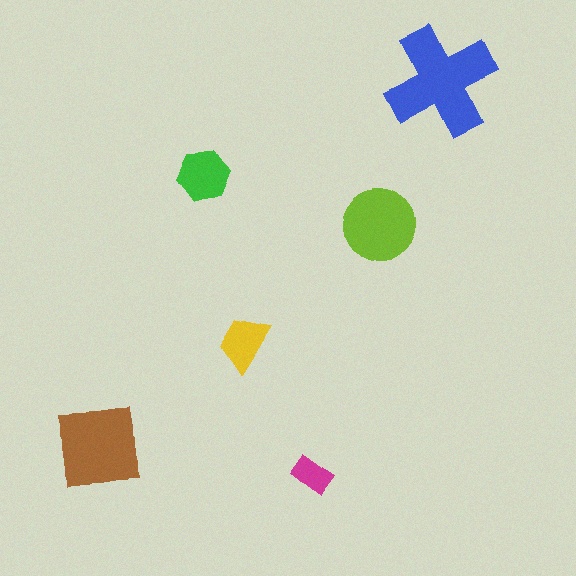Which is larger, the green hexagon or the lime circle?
The lime circle.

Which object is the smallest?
The magenta rectangle.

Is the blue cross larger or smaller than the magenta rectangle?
Larger.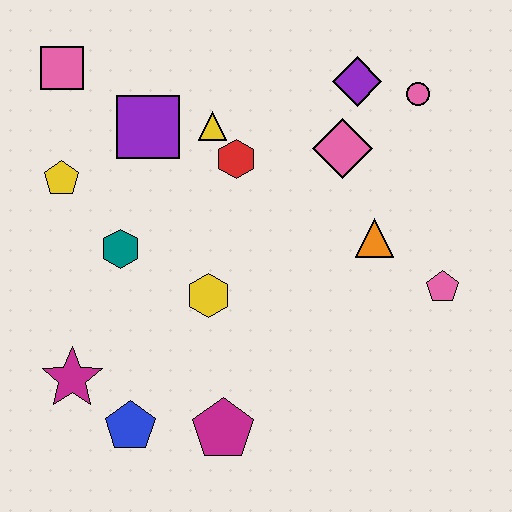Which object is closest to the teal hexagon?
The yellow pentagon is closest to the teal hexagon.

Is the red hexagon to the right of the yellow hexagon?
Yes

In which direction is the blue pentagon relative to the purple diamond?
The blue pentagon is below the purple diamond.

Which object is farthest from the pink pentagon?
The pink square is farthest from the pink pentagon.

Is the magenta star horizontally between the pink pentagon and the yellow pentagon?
Yes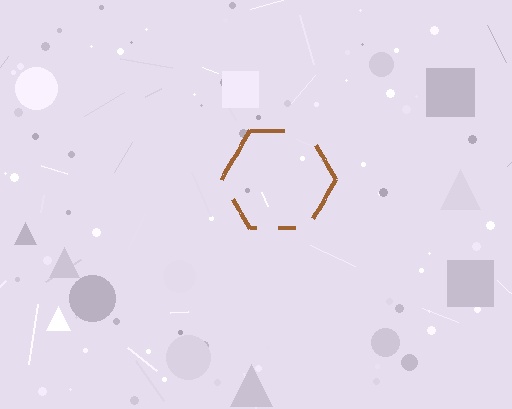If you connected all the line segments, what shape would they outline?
They would outline a hexagon.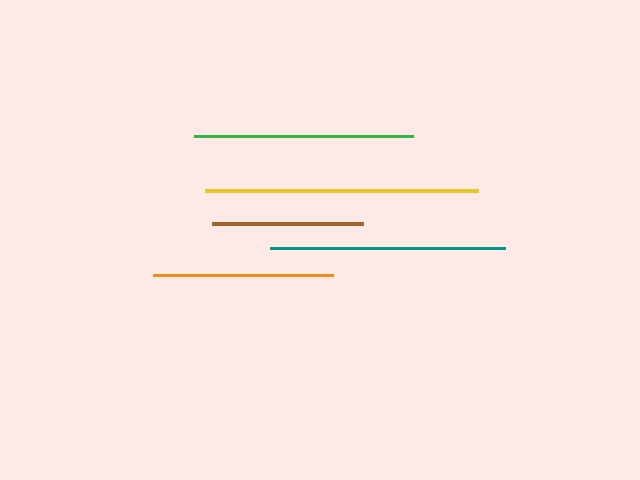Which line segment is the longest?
The yellow line is the longest at approximately 273 pixels.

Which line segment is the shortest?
The brown line is the shortest at approximately 152 pixels.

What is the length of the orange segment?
The orange segment is approximately 179 pixels long.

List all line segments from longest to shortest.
From longest to shortest: yellow, teal, green, orange, brown.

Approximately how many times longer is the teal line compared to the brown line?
The teal line is approximately 1.6 times the length of the brown line.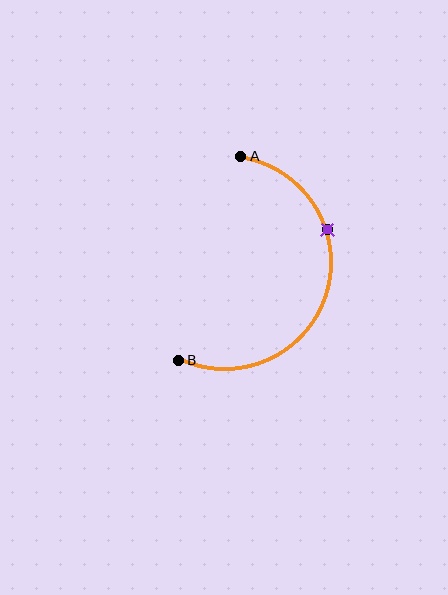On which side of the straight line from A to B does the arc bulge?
The arc bulges to the right of the straight line connecting A and B.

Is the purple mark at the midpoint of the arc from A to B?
No. The purple mark lies on the arc but is closer to endpoint A. The arc midpoint would be at the point on the curve equidistant along the arc from both A and B.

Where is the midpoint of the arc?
The arc midpoint is the point on the curve farthest from the straight line joining A and B. It sits to the right of that line.